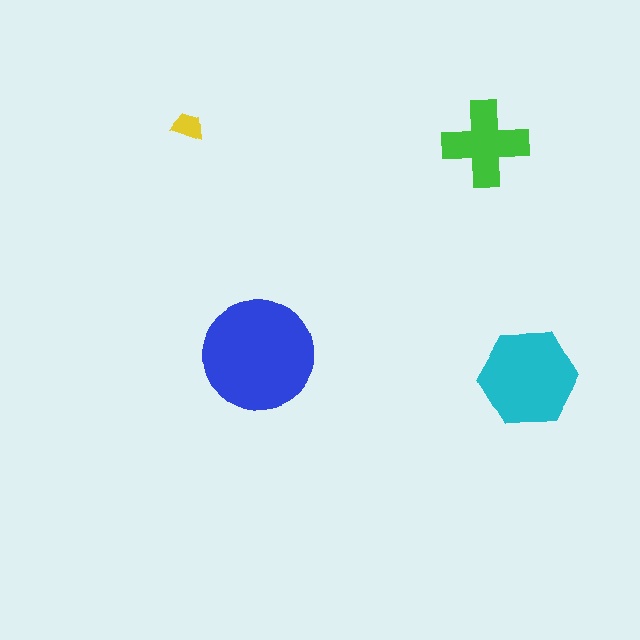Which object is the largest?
The blue circle.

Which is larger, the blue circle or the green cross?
The blue circle.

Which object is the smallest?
The yellow trapezoid.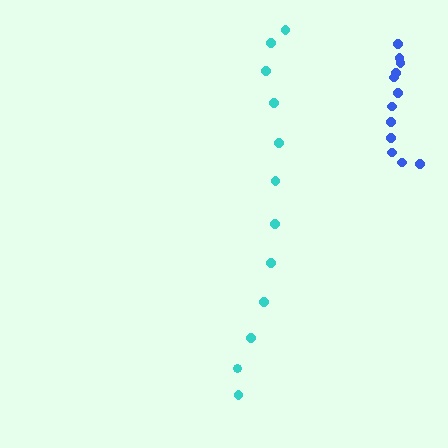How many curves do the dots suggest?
There are 2 distinct paths.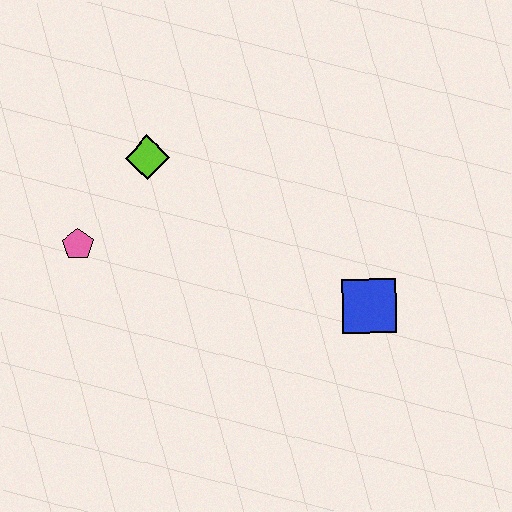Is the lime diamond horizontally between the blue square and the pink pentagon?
Yes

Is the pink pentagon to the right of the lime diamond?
No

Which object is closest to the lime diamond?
The pink pentagon is closest to the lime diamond.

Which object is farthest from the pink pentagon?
The blue square is farthest from the pink pentagon.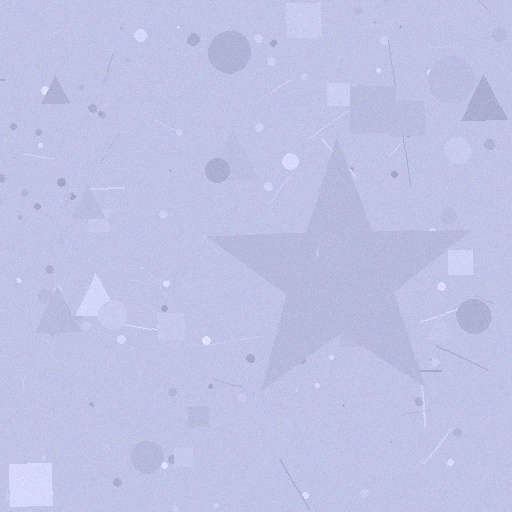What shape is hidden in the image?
A star is hidden in the image.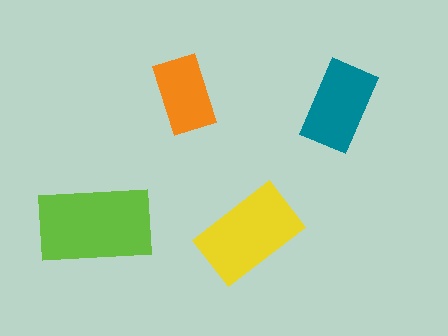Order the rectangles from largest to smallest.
the lime one, the yellow one, the teal one, the orange one.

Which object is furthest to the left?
The lime rectangle is leftmost.